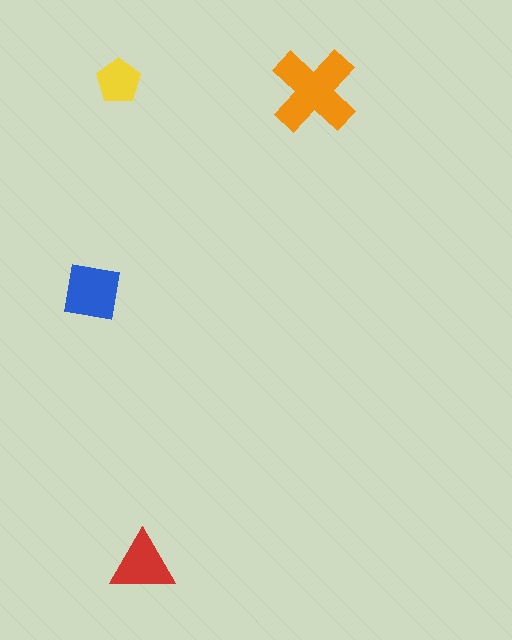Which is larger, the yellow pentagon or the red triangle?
The red triangle.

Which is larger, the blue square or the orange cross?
The orange cross.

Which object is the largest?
The orange cross.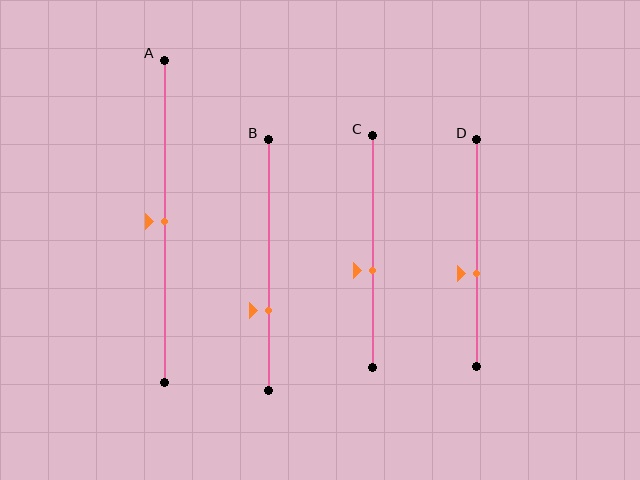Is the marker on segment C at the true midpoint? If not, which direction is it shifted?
No, the marker on segment C is shifted downward by about 8% of the segment length.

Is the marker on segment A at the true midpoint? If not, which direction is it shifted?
Yes, the marker on segment A is at the true midpoint.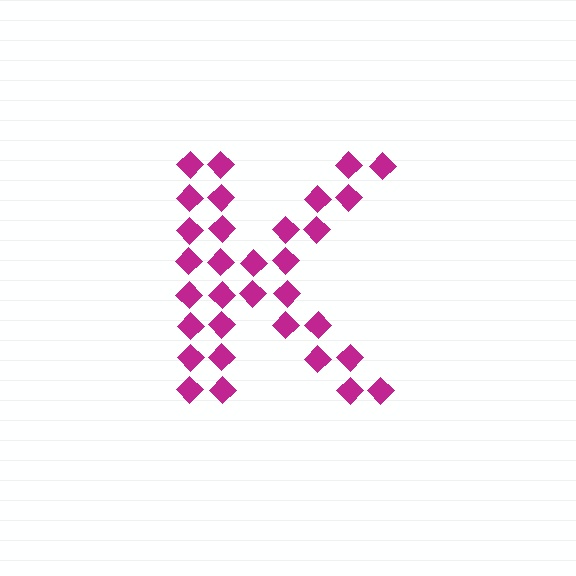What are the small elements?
The small elements are diamonds.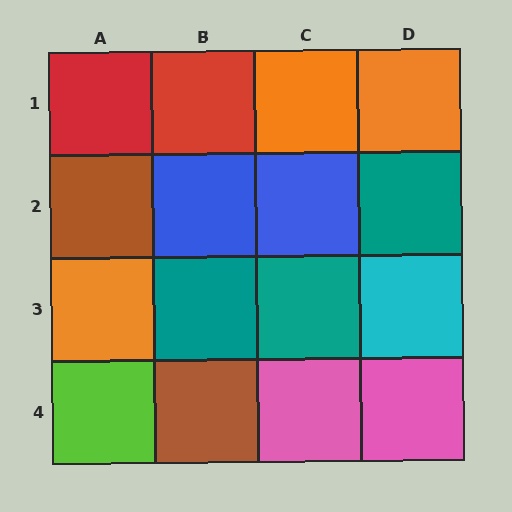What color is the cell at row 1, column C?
Orange.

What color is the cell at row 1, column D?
Orange.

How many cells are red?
2 cells are red.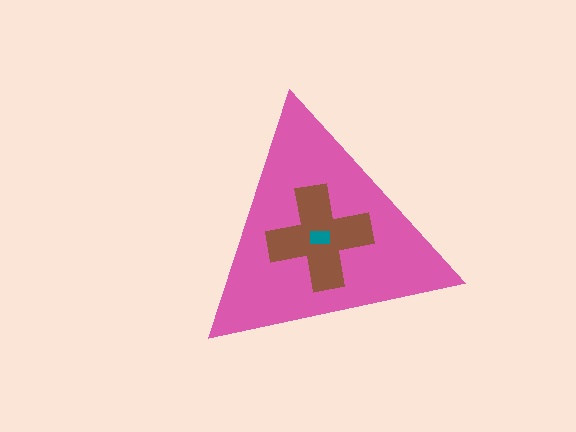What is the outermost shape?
The pink triangle.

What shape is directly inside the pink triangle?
The brown cross.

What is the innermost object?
The teal rectangle.